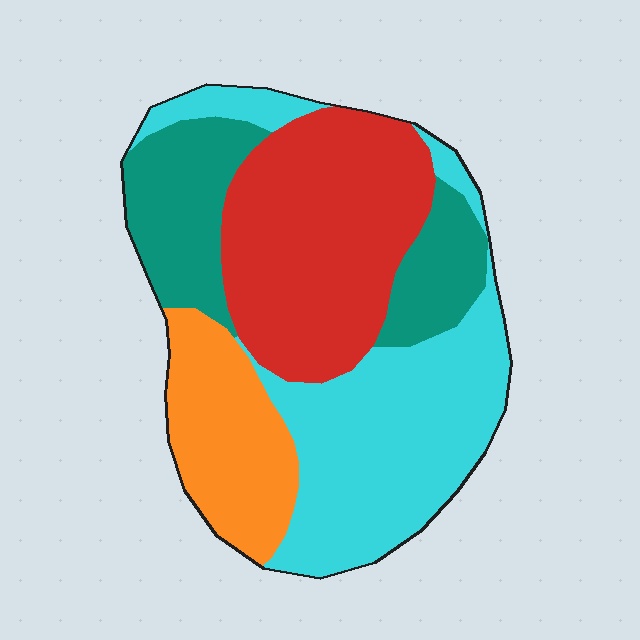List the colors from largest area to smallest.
From largest to smallest: cyan, red, teal, orange.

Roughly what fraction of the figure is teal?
Teal covers roughly 20% of the figure.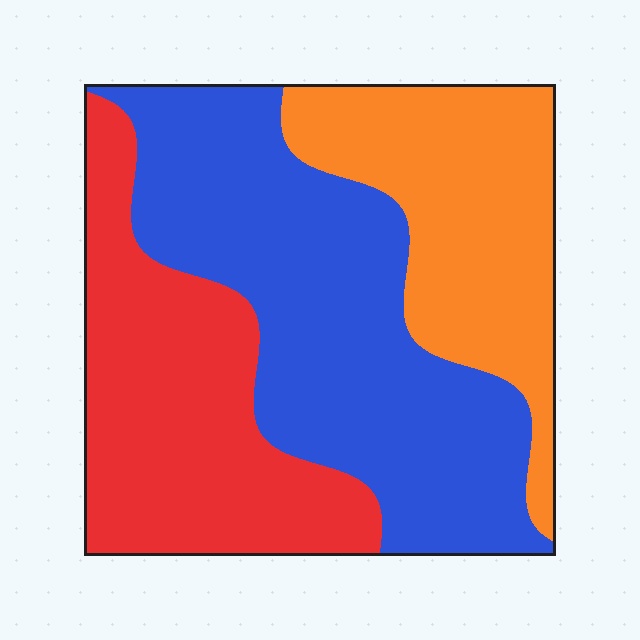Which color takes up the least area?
Orange, at roughly 25%.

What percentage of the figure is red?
Red takes up about one third (1/3) of the figure.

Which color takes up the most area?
Blue, at roughly 45%.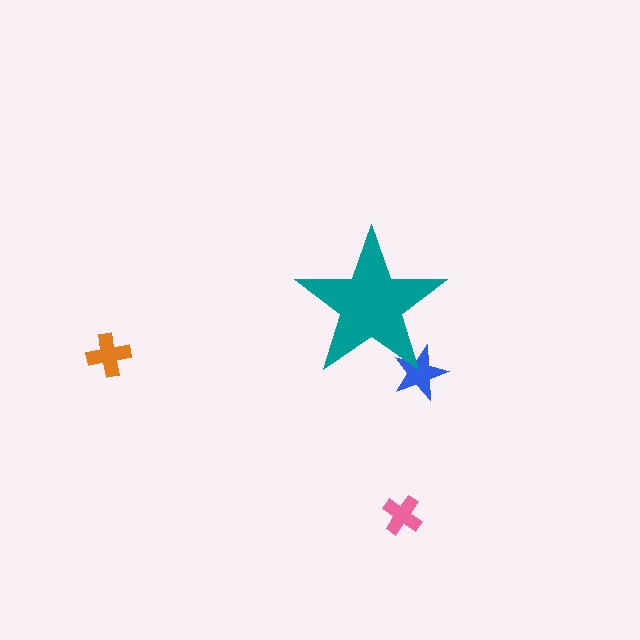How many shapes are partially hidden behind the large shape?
1 shape is partially hidden.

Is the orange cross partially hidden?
No, the orange cross is fully visible.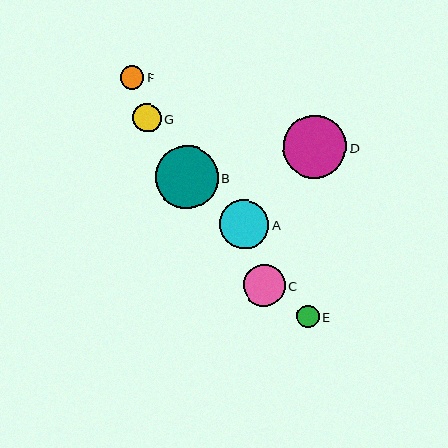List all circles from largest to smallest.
From largest to smallest: B, D, A, C, G, F, E.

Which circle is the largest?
Circle B is the largest with a size of approximately 63 pixels.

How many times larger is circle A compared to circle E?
Circle A is approximately 2.2 times the size of circle E.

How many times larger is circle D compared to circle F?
Circle D is approximately 2.7 times the size of circle F.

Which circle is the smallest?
Circle E is the smallest with a size of approximately 22 pixels.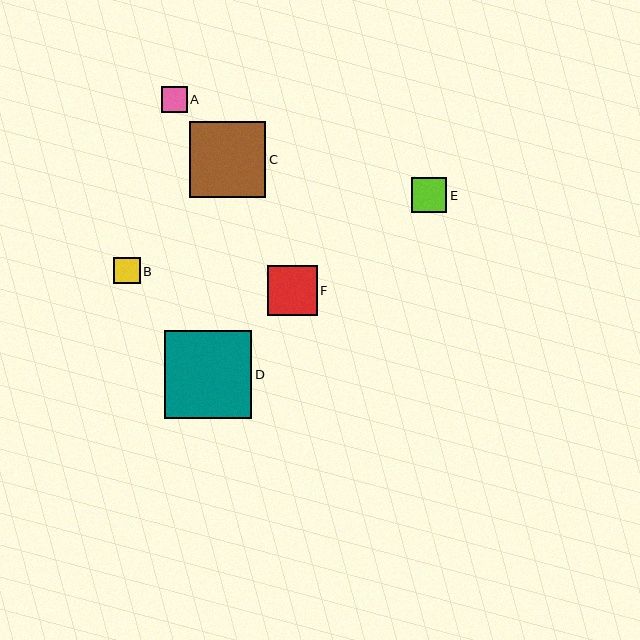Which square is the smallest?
Square A is the smallest with a size of approximately 26 pixels.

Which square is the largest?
Square D is the largest with a size of approximately 88 pixels.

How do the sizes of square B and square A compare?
Square B and square A are approximately the same size.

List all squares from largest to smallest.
From largest to smallest: D, C, F, E, B, A.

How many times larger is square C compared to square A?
Square C is approximately 3.0 times the size of square A.